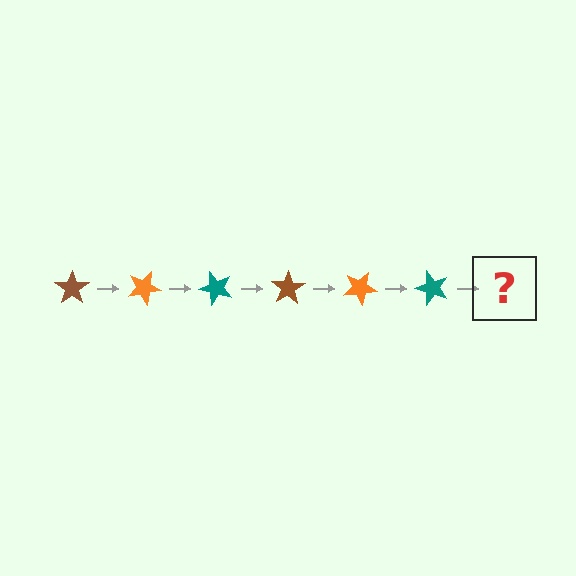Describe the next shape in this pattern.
It should be a brown star, rotated 150 degrees from the start.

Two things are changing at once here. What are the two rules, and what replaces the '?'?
The two rules are that it rotates 25 degrees each step and the color cycles through brown, orange, and teal. The '?' should be a brown star, rotated 150 degrees from the start.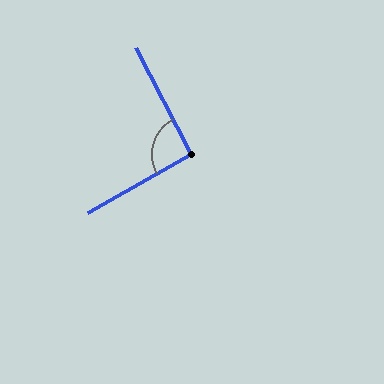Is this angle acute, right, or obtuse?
It is approximately a right angle.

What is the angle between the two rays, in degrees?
Approximately 92 degrees.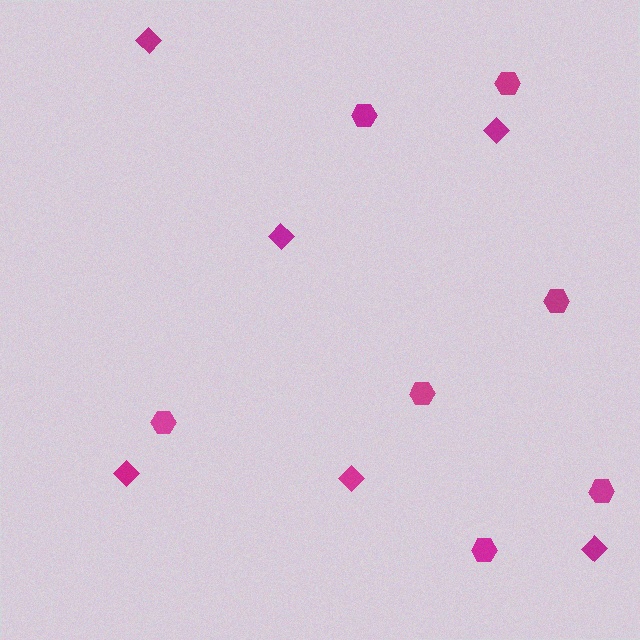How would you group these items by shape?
There are 2 groups: one group of diamonds (6) and one group of hexagons (7).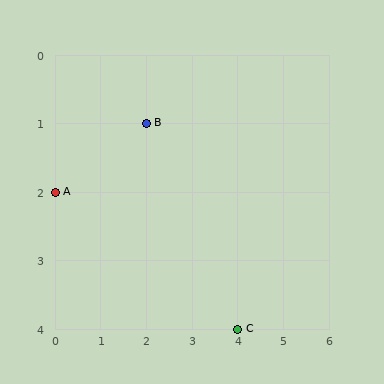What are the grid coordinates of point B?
Point B is at grid coordinates (2, 1).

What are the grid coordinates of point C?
Point C is at grid coordinates (4, 4).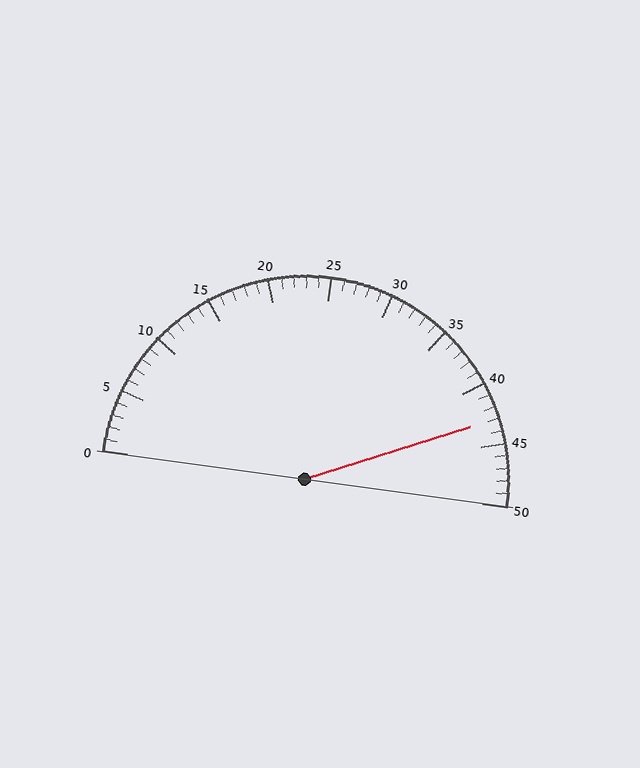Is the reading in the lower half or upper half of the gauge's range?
The reading is in the upper half of the range (0 to 50).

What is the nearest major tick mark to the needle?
The nearest major tick mark is 45.